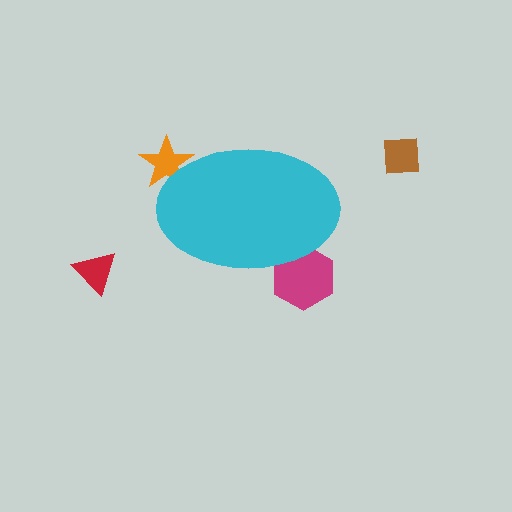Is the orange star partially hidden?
Yes, the orange star is partially hidden behind the cyan ellipse.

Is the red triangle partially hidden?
No, the red triangle is fully visible.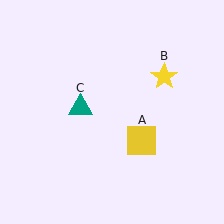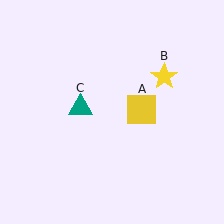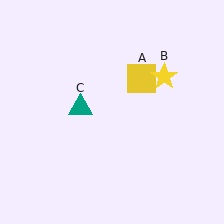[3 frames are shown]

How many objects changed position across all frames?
1 object changed position: yellow square (object A).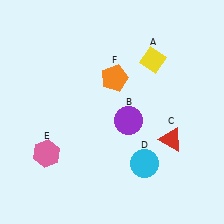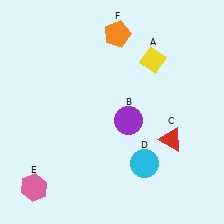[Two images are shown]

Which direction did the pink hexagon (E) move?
The pink hexagon (E) moved down.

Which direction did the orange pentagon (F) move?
The orange pentagon (F) moved up.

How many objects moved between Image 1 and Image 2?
2 objects moved between the two images.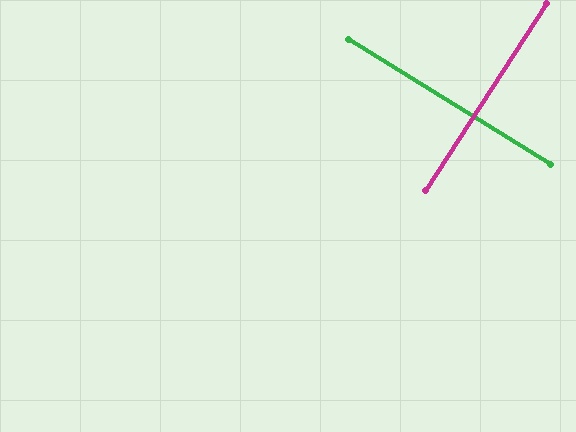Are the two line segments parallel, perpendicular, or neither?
Perpendicular — they meet at approximately 89°.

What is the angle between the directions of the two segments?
Approximately 89 degrees.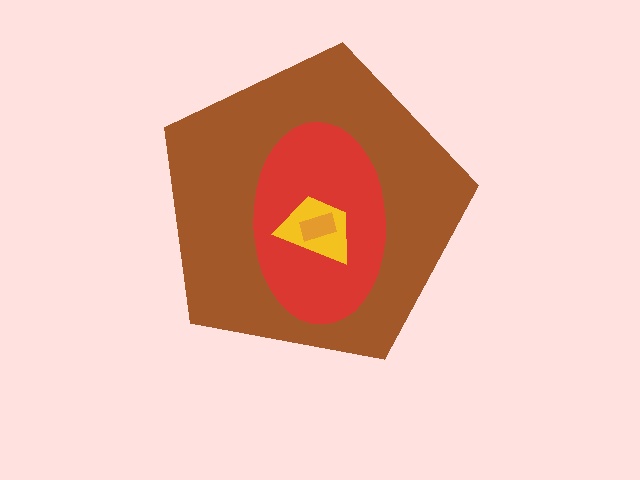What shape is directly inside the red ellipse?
The yellow trapezoid.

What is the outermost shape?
The brown pentagon.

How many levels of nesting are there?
4.